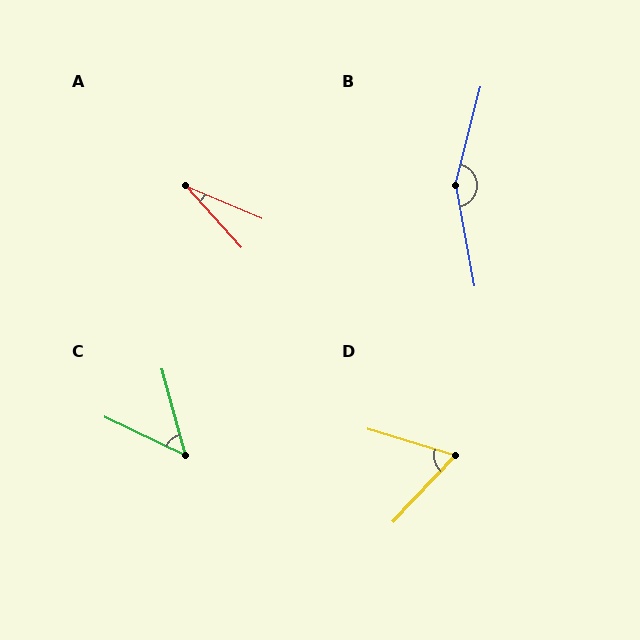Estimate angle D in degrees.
Approximately 64 degrees.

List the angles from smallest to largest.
A (25°), C (50°), D (64°), B (155°).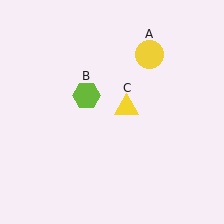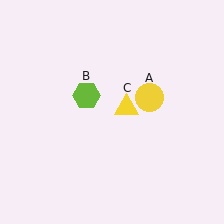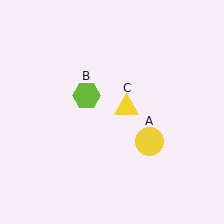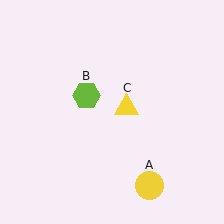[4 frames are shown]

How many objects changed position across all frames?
1 object changed position: yellow circle (object A).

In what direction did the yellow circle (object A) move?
The yellow circle (object A) moved down.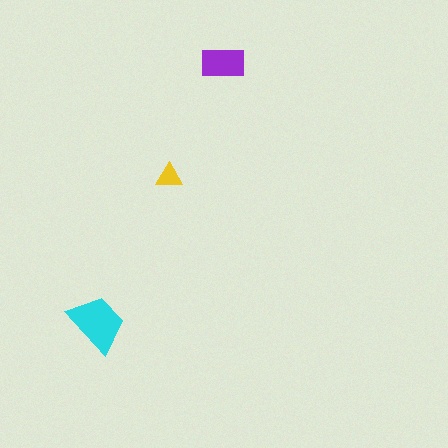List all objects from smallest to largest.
The yellow triangle, the purple rectangle, the cyan trapezoid.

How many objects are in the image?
There are 3 objects in the image.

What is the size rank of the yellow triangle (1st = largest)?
3rd.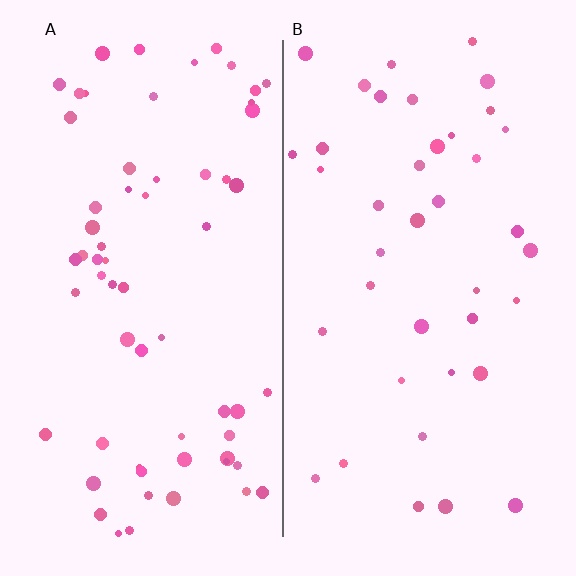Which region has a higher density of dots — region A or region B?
A (the left).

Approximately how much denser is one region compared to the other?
Approximately 1.6× — region A over region B.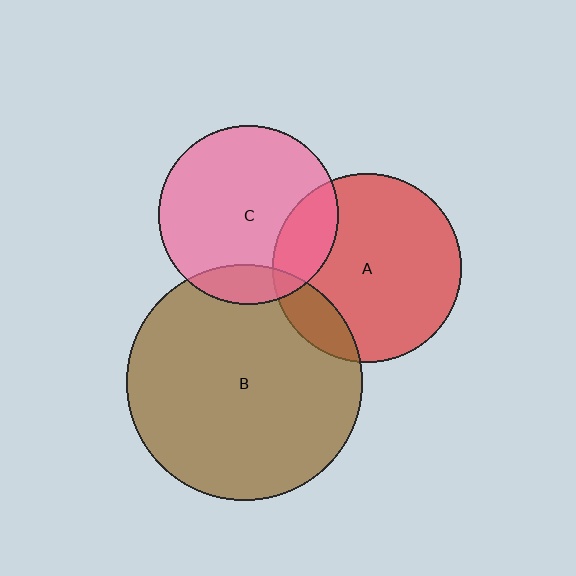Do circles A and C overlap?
Yes.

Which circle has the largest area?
Circle B (brown).